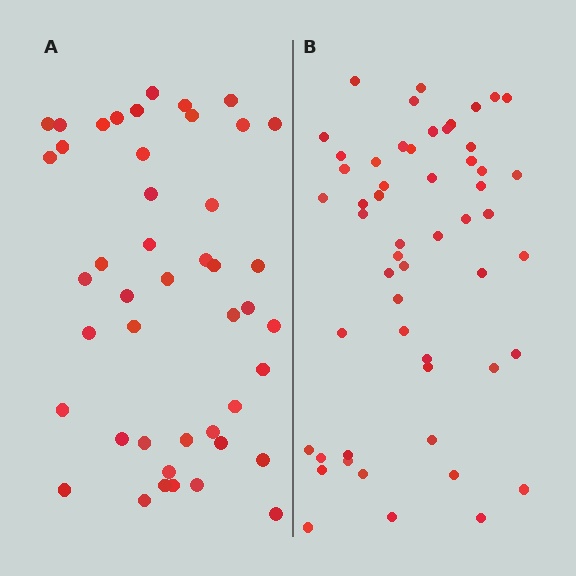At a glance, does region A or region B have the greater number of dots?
Region B (the right region) has more dots.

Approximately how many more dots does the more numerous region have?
Region B has roughly 8 or so more dots than region A.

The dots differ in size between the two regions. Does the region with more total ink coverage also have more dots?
No. Region A has more total ink coverage because its dots are larger, but region B actually contains more individual dots. Total area can be misleading — the number of items is what matters here.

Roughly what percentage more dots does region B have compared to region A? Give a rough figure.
About 20% more.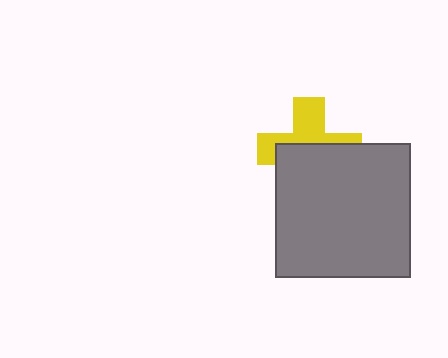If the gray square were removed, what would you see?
You would see the complete yellow cross.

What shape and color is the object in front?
The object in front is a gray square.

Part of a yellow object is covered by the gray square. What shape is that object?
It is a cross.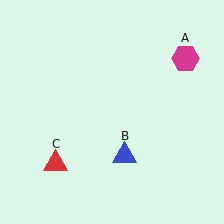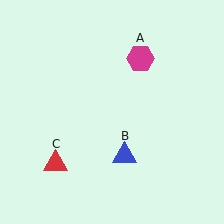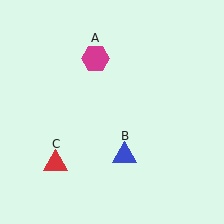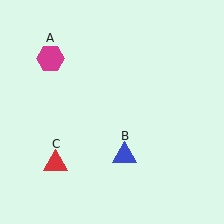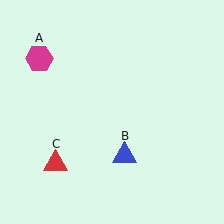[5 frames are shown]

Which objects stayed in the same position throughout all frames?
Blue triangle (object B) and red triangle (object C) remained stationary.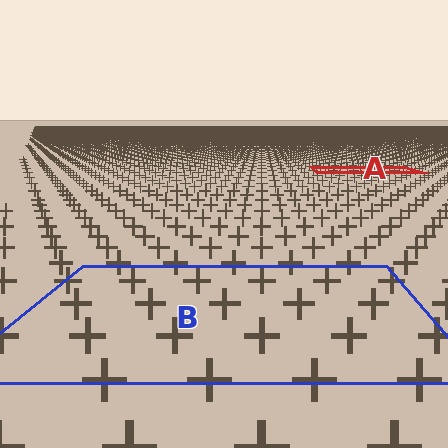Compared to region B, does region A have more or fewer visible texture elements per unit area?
Region A has more texture elements per unit area — they are packed more densely because it is farther away.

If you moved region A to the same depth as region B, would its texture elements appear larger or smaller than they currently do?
They would appear larger. At a closer depth, the same texture elements are projected at a bigger on-screen size.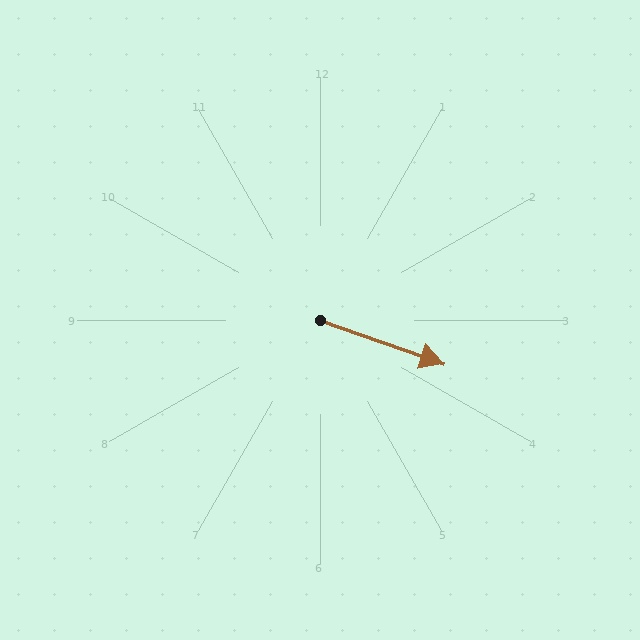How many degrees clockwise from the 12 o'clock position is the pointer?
Approximately 110 degrees.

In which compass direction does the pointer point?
East.